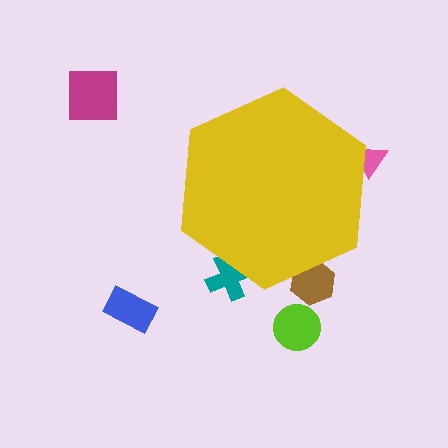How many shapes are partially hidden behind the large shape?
3 shapes are partially hidden.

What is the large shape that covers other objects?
A yellow hexagon.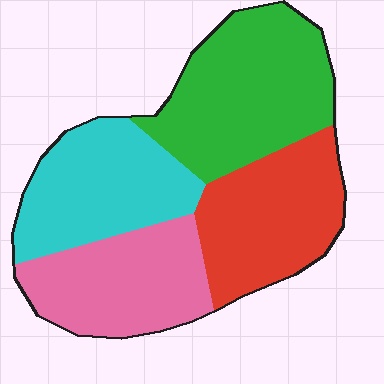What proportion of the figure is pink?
Pink covers roughly 25% of the figure.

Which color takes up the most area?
Green, at roughly 30%.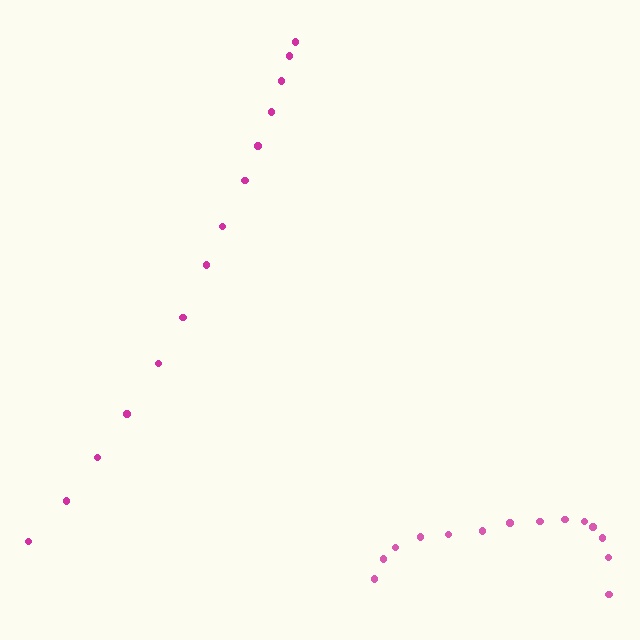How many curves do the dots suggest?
There are 2 distinct paths.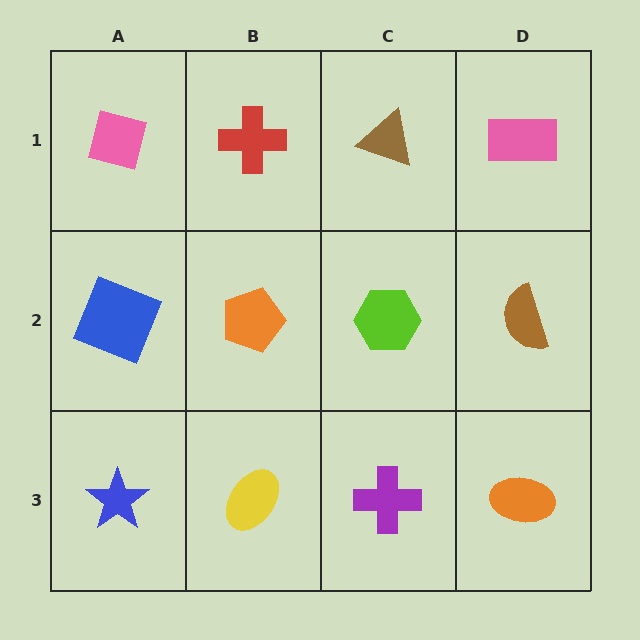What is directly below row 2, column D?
An orange ellipse.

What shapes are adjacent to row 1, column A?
A blue square (row 2, column A), a red cross (row 1, column B).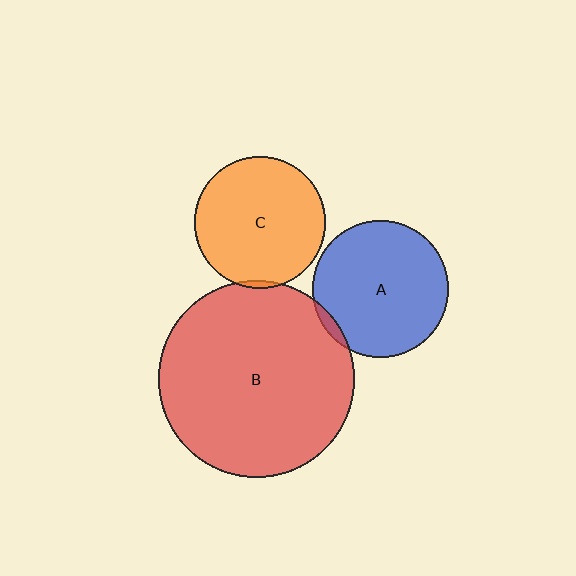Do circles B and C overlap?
Yes.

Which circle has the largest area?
Circle B (red).